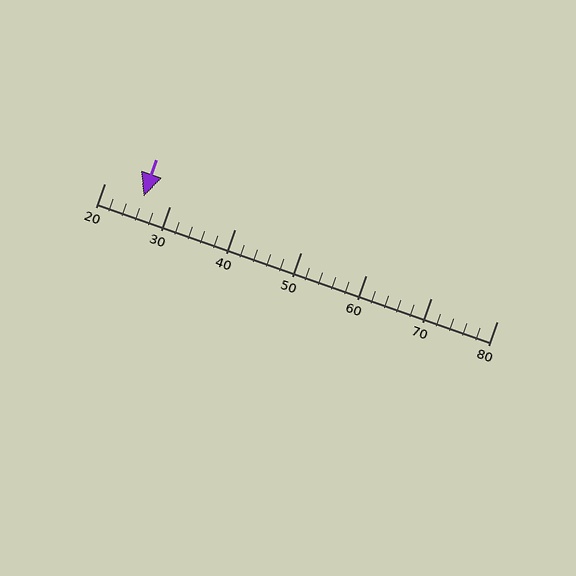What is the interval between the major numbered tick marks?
The major tick marks are spaced 10 units apart.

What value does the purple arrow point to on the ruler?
The purple arrow points to approximately 26.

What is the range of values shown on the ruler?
The ruler shows values from 20 to 80.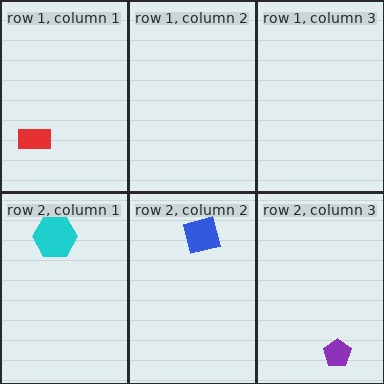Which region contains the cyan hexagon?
The row 2, column 1 region.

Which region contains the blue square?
The row 2, column 2 region.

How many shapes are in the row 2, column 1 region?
1.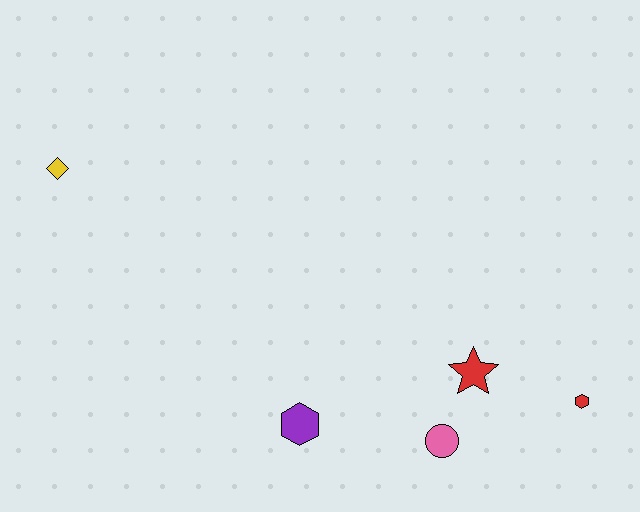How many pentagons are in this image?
There are no pentagons.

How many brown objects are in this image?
There are no brown objects.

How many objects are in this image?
There are 5 objects.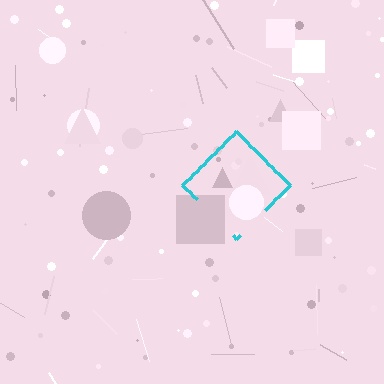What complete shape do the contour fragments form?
The contour fragments form a diamond.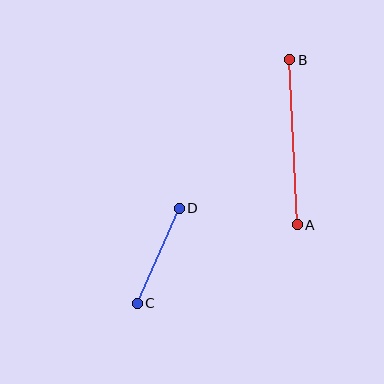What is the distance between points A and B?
The distance is approximately 165 pixels.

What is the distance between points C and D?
The distance is approximately 104 pixels.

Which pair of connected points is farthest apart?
Points A and B are farthest apart.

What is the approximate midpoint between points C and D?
The midpoint is at approximately (158, 256) pixels.